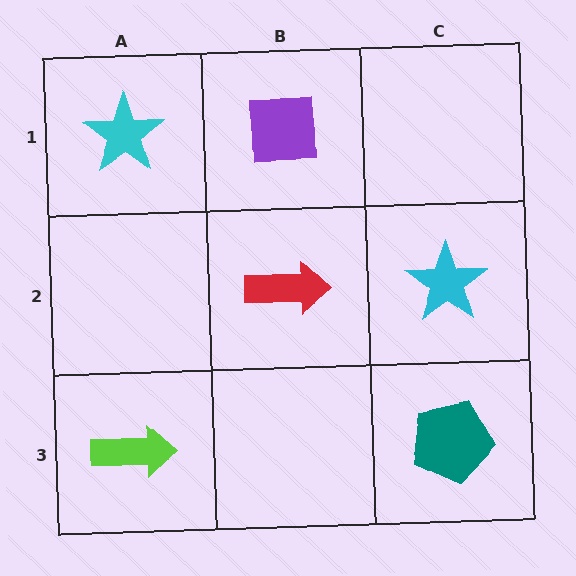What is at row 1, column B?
A purple square.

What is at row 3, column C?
A teal pentagon.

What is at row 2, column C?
A cyan star.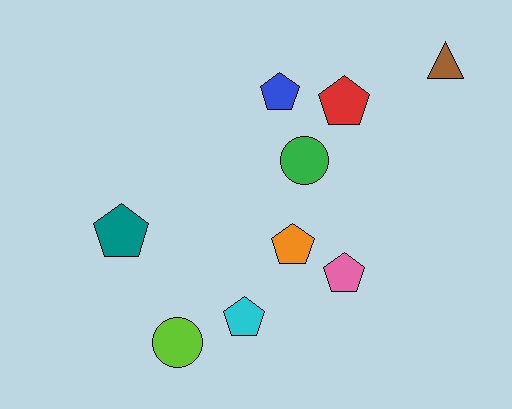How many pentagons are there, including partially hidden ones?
There are 6 pentagons.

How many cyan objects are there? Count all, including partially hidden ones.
There is 1 cyan object.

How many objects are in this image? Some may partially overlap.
There are 9 objects.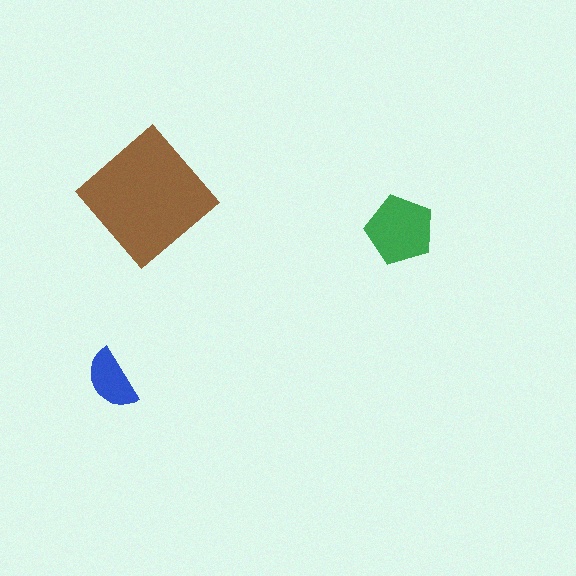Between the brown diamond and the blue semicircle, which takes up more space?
The brown diamond.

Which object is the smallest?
The blue semicircle.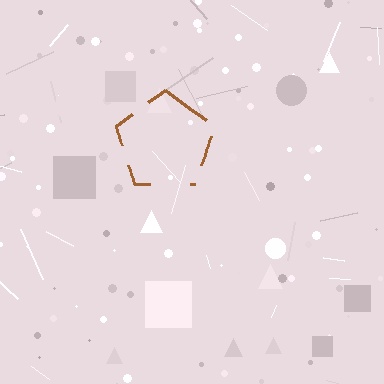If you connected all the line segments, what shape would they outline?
They would outline a pentagon.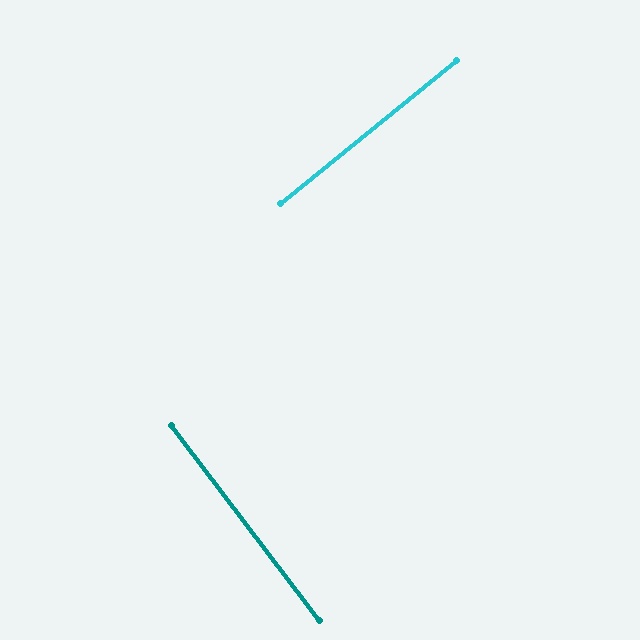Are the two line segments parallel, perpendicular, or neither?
Perpendicular — they meet at approximately 88°.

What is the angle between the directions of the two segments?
Approximately 88 degrees.